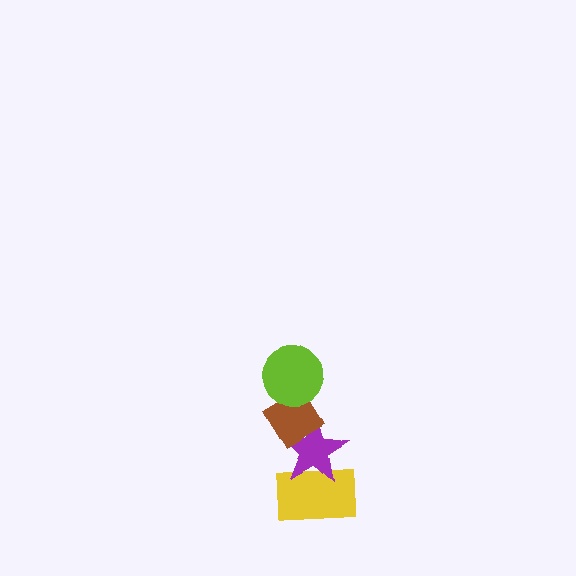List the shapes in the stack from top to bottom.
From top to bottom: the lime circle, the brown diamond, the purple star, the yellow rectangle.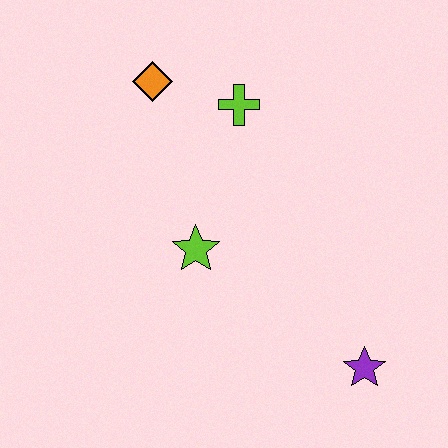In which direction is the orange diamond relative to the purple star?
The orange diamond is above the purple star.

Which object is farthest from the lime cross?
The purple star is farthest from the lime cross.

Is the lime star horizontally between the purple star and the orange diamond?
Yes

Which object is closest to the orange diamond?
The lime cross is closest to the orange diamond.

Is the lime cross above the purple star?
Yes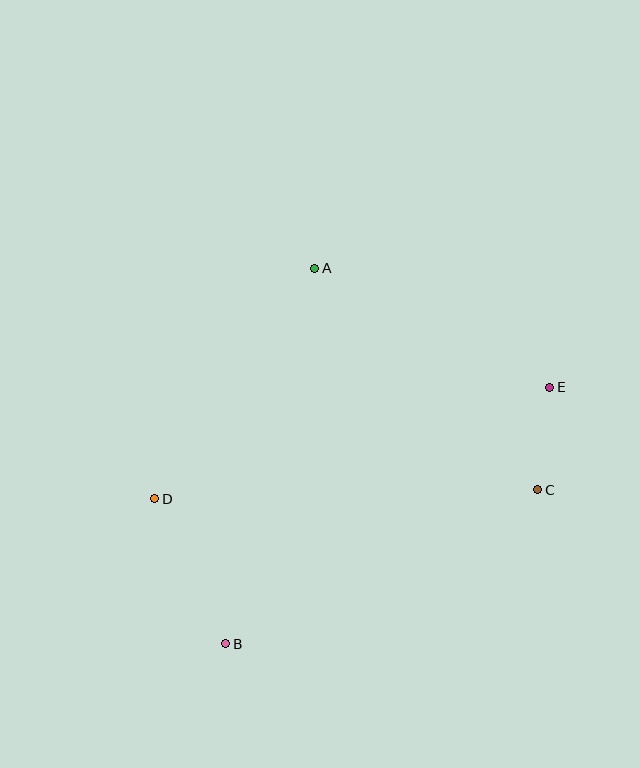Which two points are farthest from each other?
Points B and E are farthest from each other.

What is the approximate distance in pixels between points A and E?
The distance between A and E is approximately 263 pixels.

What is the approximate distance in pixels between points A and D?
The distance between A and D is approximately 281 pixels.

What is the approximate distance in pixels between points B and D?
The distance between B and D is approximately 162 pixels.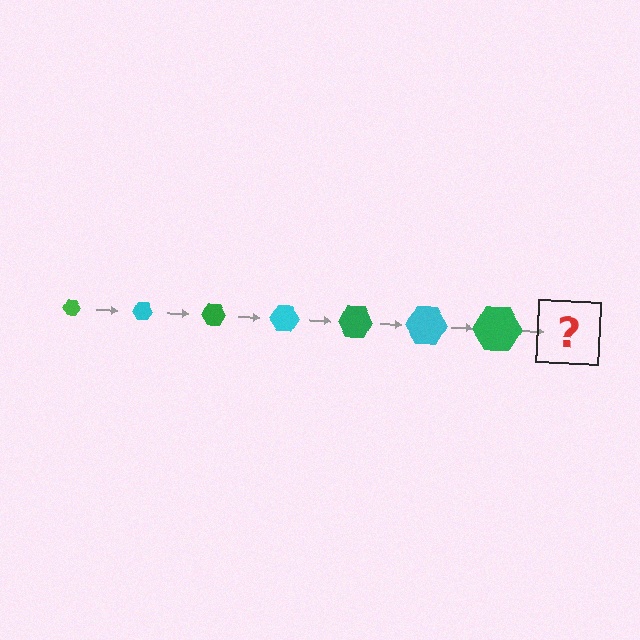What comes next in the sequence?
The next element should be a cyan hexagon, larger than the previous one.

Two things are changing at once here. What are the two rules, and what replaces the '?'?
The two rules are that the hexagon grows larger each step and the color cycles through green and cyan. The '?' should be a cyan hexagon, larger than the previous one.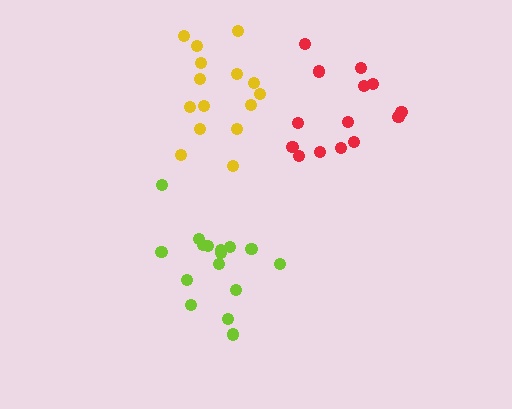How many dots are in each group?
Group 1: 15 dots, Group 2: 16 dots, Group 3: 14 dots (45 total).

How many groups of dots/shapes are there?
There are 3 groups.